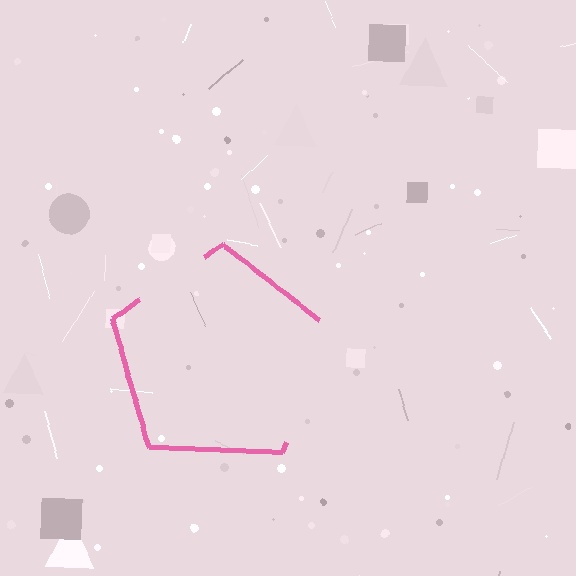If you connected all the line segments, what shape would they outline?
They would outline a pentagon.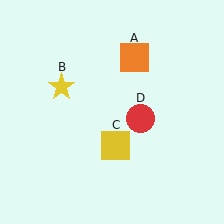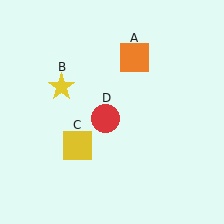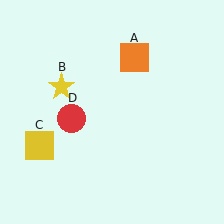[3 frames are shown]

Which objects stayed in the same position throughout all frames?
Orange square (object A) and yellow star (object B) remained stationary.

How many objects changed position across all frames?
2 objects changed position: yellow square (object C), red circle (object D).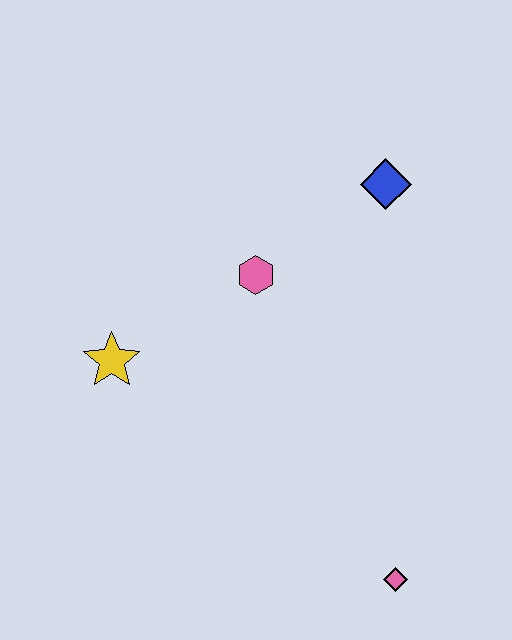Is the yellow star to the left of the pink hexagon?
Yes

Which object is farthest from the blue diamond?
The pink diamond is farthest from the blue diamond.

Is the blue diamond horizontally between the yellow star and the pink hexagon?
No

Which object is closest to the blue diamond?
The pink hexagon is closest to the blue diamond.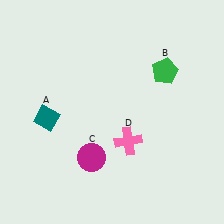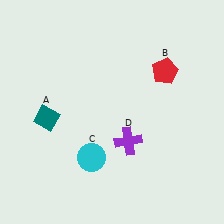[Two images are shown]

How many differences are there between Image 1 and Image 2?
There are 3 differences between the two images.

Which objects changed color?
B changed from green to red. C changed from magenta to cyan. D changed from pink to purple.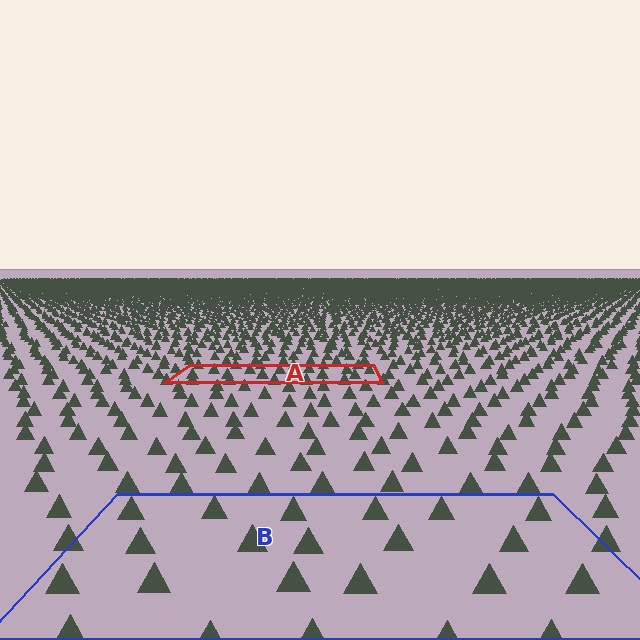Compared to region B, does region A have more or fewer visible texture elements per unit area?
Region A has more texture elements per unit area — they are packed more densely because it is farther away.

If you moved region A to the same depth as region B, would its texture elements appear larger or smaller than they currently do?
They would appear larger. At a closer depth, the same texture elements are projected at a bigger on-screen size.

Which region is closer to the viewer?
Region B is closer. The texture elements there are larger and more spread out.